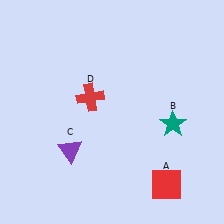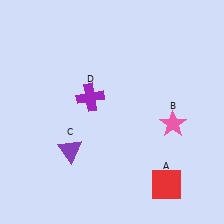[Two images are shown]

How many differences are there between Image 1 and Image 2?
There are 2 differences between the two images.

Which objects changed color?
B changed from teal to pink. D changed from red to purple.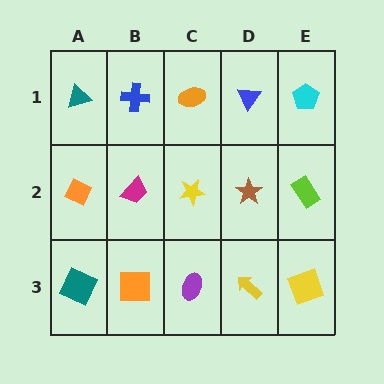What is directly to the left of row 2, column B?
An orange diamond.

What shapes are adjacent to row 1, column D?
A brown star (row 2, column D), an orange ellipse (row 1, column C), a cyan pentagon (row 1, column E).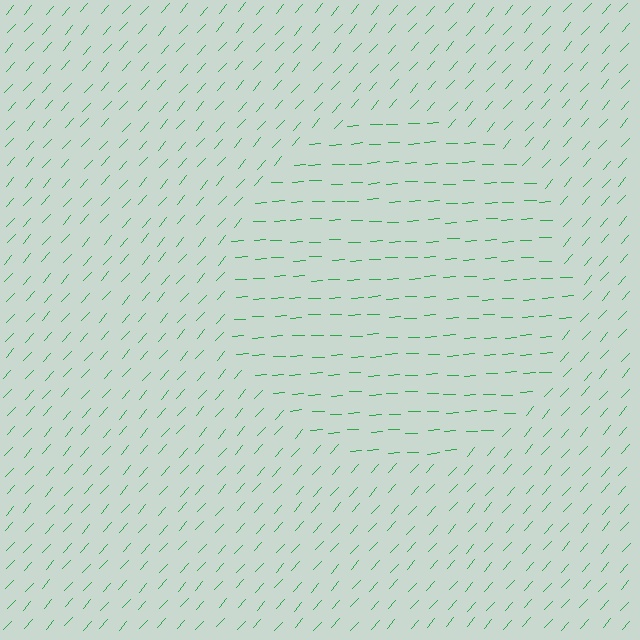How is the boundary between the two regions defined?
The boundary is defined purely by a change in line orientation (approximately 45 degrees difference). All lines are the same color and thickness.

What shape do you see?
I see a circle.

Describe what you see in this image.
The image is filled with small green line segments. A circle region in the image has lines oriented differently from the surrounding lines, creating a visible texture boundary.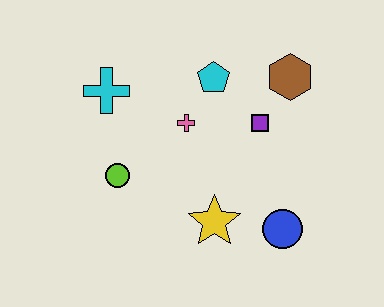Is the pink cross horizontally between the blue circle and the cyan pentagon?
No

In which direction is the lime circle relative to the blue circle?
The lime circle is to the left of the blue circle.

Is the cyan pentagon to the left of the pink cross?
No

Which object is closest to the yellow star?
The blue circle is closest to the yellow star.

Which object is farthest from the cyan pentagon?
The blue circle is farthest from the cyan pentagon.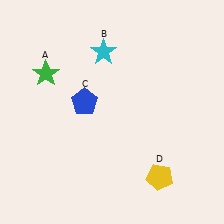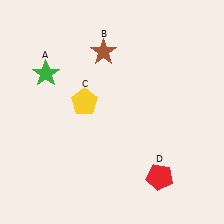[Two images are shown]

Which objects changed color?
B changed from cyan to brown. C changed from blue to yellow. D changed from yellow to red.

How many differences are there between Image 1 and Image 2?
There are 3 differences between the two images.